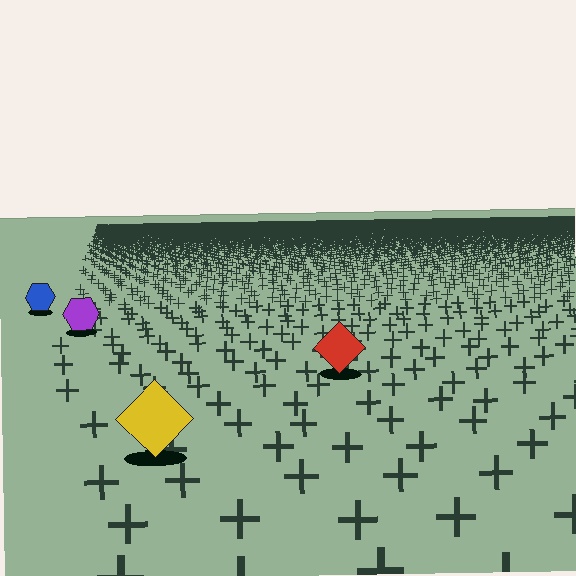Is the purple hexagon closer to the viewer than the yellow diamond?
No. The yellow diamond is closer — you can tell from the texture gradient: the ground texture is coarser near it.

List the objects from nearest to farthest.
From nearest to farthest: the yellow diamond, the red diamond, the purple hexagon, the blue hexagon.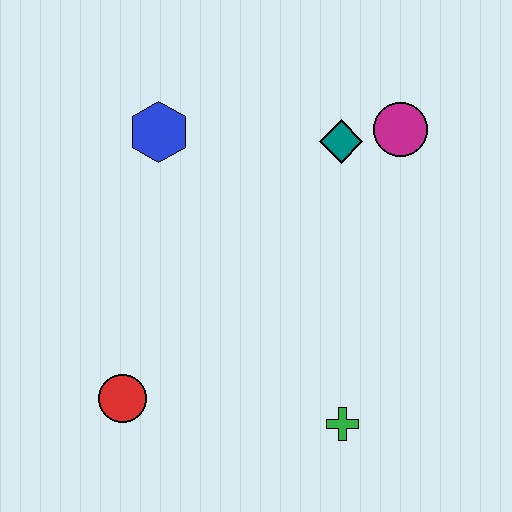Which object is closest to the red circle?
The green cross is closest to the red circle.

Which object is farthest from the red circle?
The magenta circle is farthest from the red circle.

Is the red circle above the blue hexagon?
No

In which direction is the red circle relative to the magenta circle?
The red circle is to the left of the magenta circle.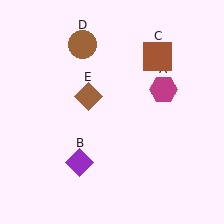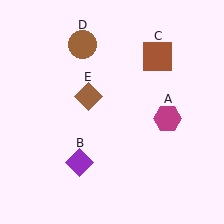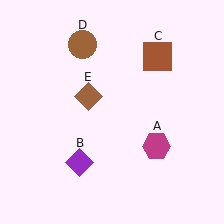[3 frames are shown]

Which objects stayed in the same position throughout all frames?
Purple diamond (object B) and brown square (object C) and brown circle (object D) and brown diamond (object E) remained stationary.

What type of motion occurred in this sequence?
The magenta hexagon (object A) rotated clockwise around the center of the scene.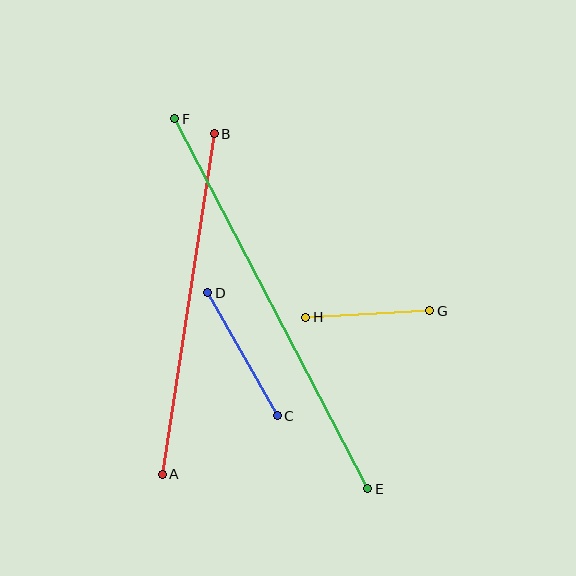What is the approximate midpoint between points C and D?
The midpoint is at approximately (243, 354) pixels.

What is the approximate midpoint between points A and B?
The midpoint is at approximately (188, 304) pixels.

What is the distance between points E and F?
The distance is approximately 417 pixels.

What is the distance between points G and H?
The distance is approximately 124 pixels.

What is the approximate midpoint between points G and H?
The midpoint is at approximately (368, 314) pixels.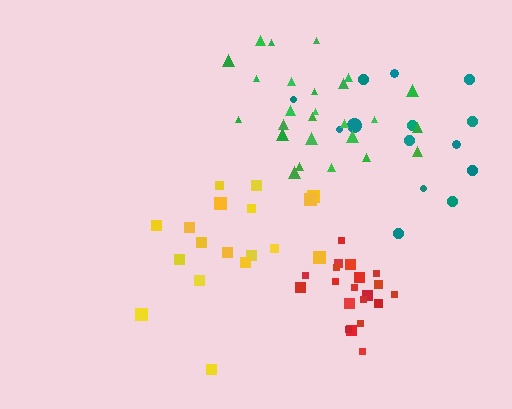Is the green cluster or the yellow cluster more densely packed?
Green.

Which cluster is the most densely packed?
Red.